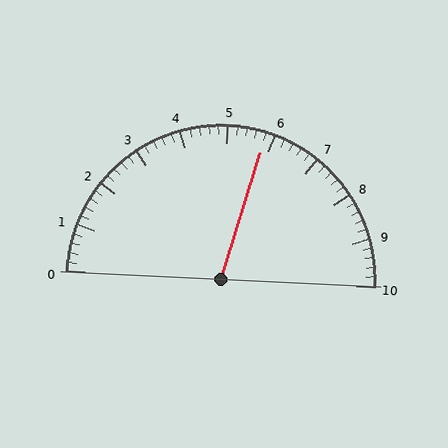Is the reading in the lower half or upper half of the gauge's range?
The reading is in the upper half of the range (0 to 10).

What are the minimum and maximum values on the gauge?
The gauge ranges from 0 to 10.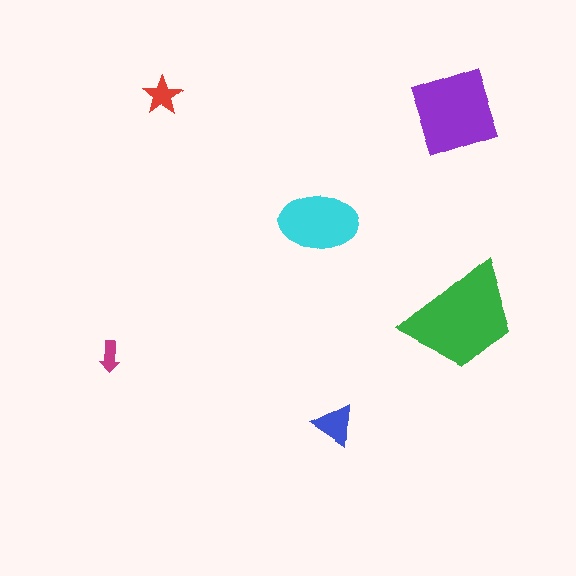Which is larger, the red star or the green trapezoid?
The green trapezoid.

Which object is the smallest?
The magenta arrow.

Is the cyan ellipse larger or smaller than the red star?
Larger.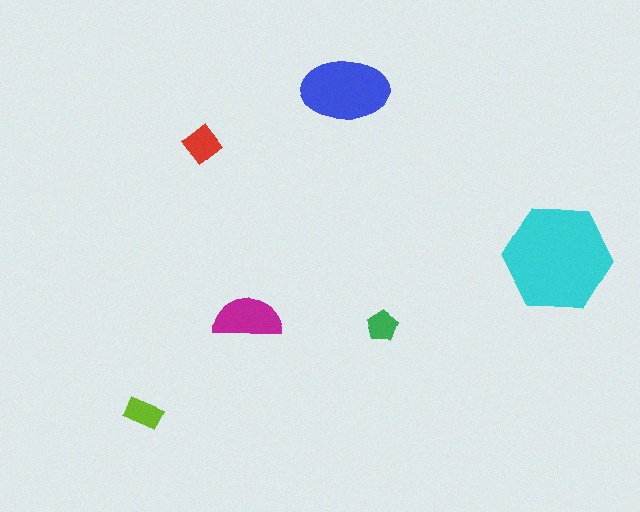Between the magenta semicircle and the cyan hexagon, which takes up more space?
The cyan hexagon.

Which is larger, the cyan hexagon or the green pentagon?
The cyan hexagon.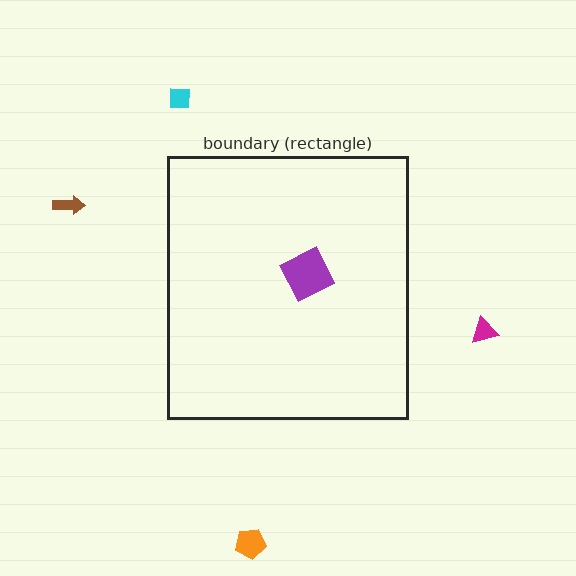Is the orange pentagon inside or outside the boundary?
Outside.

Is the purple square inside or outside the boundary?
Inside.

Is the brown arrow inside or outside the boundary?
Outside.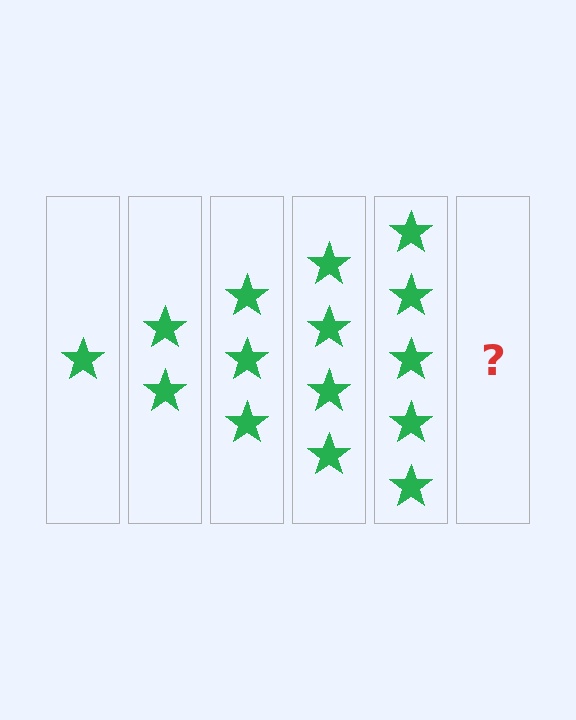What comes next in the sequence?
The next element should be 6 stars.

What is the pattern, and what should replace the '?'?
The pattern is that each step adds one more star. The '?' should be 6 stars.